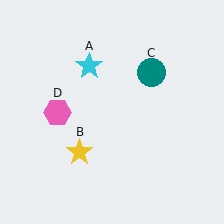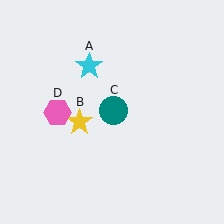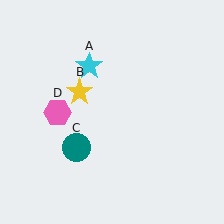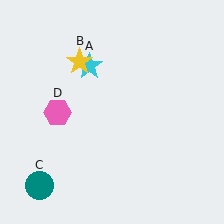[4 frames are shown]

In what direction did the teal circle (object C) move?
The teal circle (object C) moved down and to the left.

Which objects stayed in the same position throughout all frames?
Cyan star (object A) and pink hexagon (object D) remained stationary.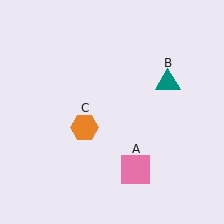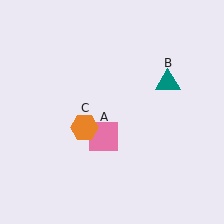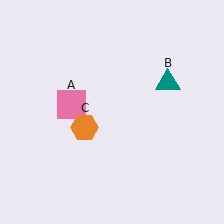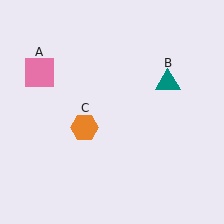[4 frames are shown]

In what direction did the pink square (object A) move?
The pink square (object A) moved up and to the left.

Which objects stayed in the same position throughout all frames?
Teal triangle (object B) and orange hexagon (object C) remained stationary.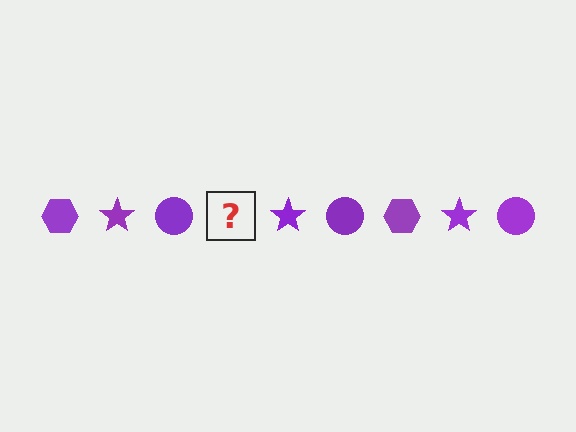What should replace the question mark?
The question mark should be replaced with a purple hexagon.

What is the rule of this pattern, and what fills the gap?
The rule is that the pattern cycles through hexagon, star, circle shapes in purple. The gap should be filled with a purple hexagon.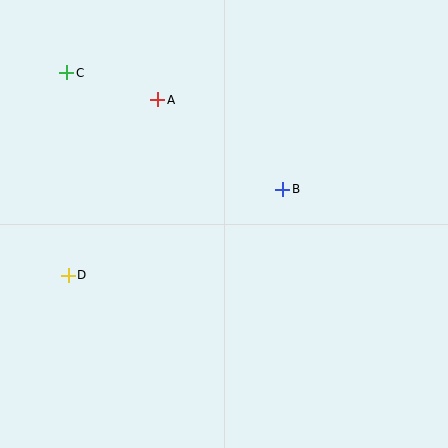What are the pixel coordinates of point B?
Point B is at (283, 189).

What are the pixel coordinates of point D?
Point D is at (68, 275).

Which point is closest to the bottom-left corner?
Point D is closest to the bottom-left corner.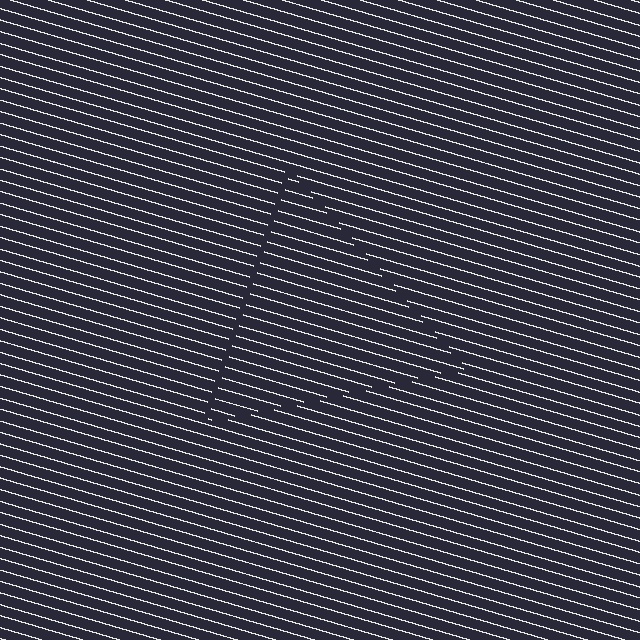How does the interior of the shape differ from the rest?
The interior of the shape contains the same grating, shifted by half a period — the contour is defined by the phase discontinuity where line-ends from the inner and outer gratings abut.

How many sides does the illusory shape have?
3 sides — the line-ends trace a triangle.